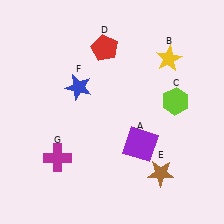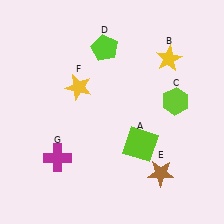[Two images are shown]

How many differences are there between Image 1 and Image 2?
There are 3 differences between the two images.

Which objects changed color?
A changed from purple to lime. D changed from red to lime. F changed from blue to yellow.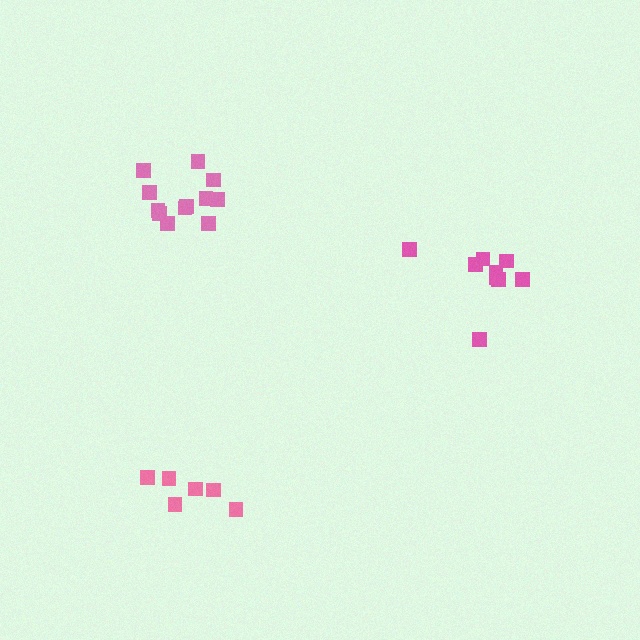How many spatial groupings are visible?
There are 3 spatial groupings.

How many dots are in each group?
Group 1: 6 dots, Group 2: 12 dots, Group 3: 9 dots (27 total).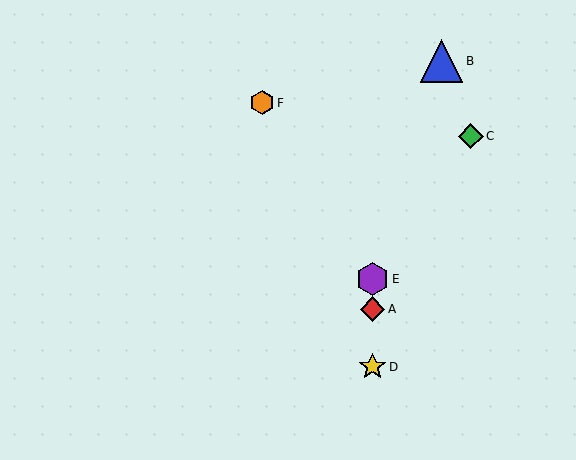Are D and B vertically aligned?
No, D is at x≈372 and B is at x≈441.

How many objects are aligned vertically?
3 objects (A, D, E) are aligned vertically.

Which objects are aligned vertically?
Objects A, D, E are aligned vertically.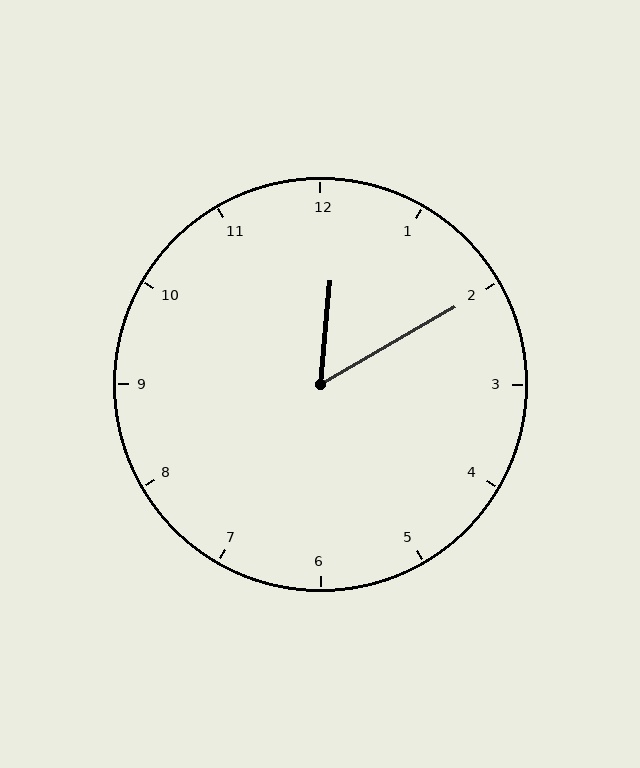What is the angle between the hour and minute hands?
Approximately 55 degrees.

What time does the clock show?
12:10.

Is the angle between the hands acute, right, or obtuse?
It is acute.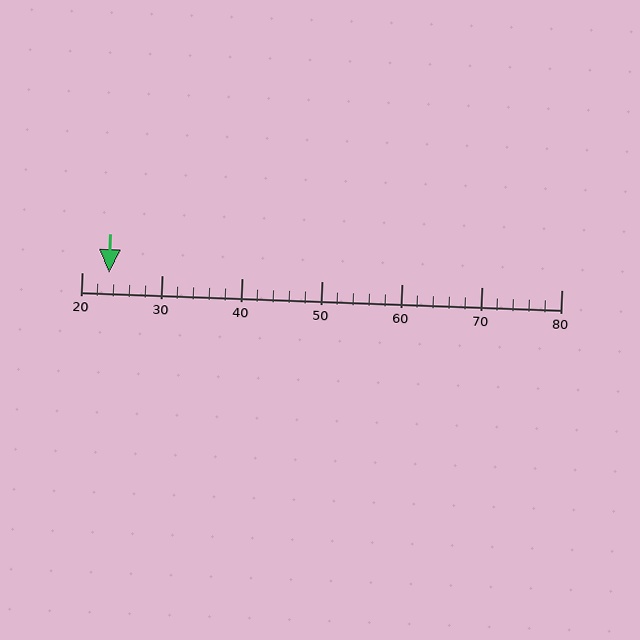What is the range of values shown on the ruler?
The ruler shows values from 20 to 80.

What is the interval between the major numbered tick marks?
The major tick marks are spaced 10 units apart.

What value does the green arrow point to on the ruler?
The green arrow points to approximately 23.